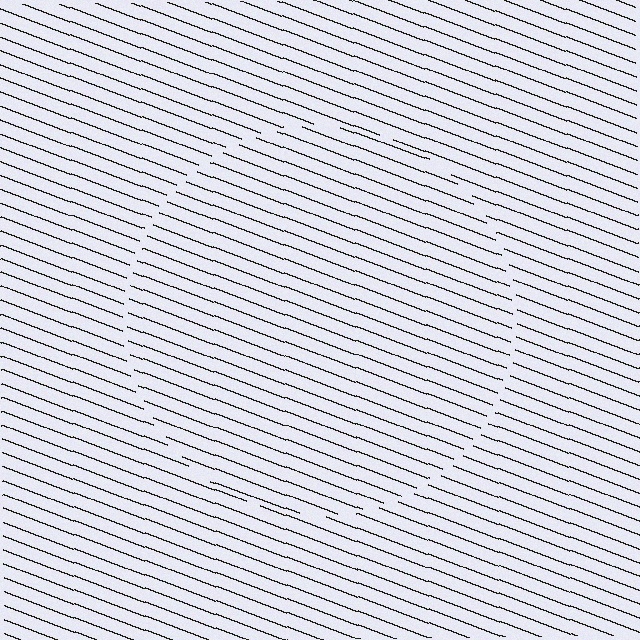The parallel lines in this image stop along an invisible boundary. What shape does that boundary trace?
An illusory circle. The interior of the shape contains the same grating, shifted by half a period — the contour is defined by the phase discontinuity where line-ends from the inner and outer gratings abut.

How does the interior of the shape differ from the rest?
The interior of the shape contains the same grating, shifted by half a period — the contour is defined by the phase discontinuity where line-ends from the inner and outer gratings abut.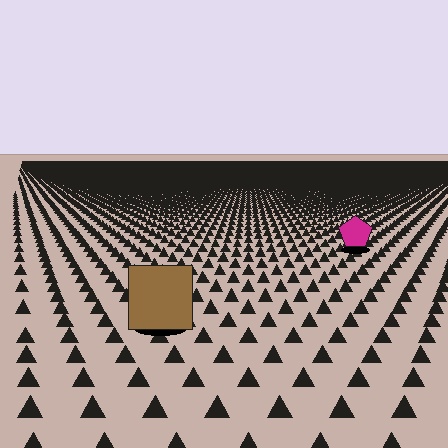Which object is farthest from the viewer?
The magenta pentagon is farthest from the viewer. It appears smaller and the ground texture around it is denser.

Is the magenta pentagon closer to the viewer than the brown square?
No. The brown square is closer — you can tell from the texture gradient: the ground texture is coarser near it.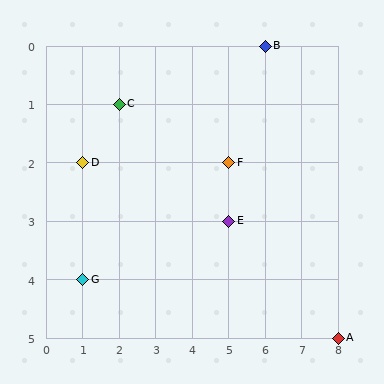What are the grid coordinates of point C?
Point C is at grid coordinates (2, 1).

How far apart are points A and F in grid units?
Points A and F are 3 columns and 3 rows apart (about 4.2 grid units diagonally).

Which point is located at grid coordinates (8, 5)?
Point A is at (8, 5).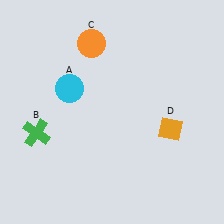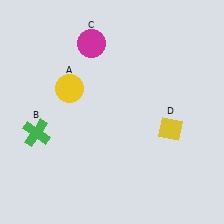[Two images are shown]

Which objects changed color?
A changed from cyan to yellow. C changed from orange to magenta. D changed from orange to yellow.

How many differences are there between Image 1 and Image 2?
There are 3 differences between the two images.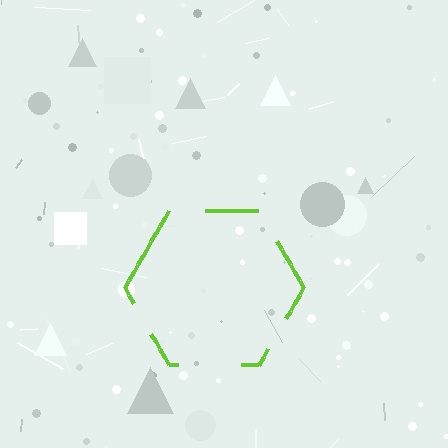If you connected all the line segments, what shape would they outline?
They would outline a hexagon.